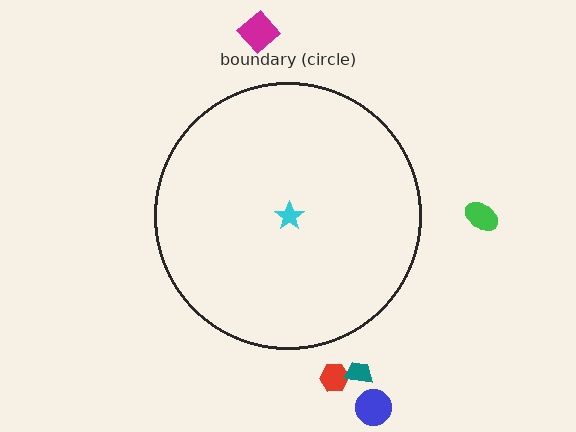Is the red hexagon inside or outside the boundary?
Outside.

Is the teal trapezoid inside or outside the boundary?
Outside.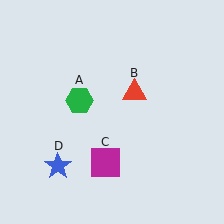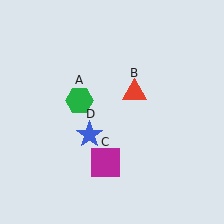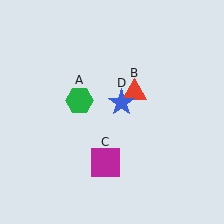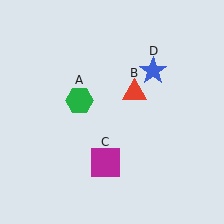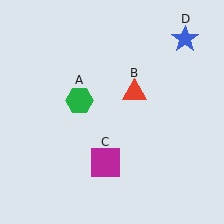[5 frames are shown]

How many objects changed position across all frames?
1 object changed position: blue star (object D).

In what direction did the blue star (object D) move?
The blue star (object D) moved up and to the right.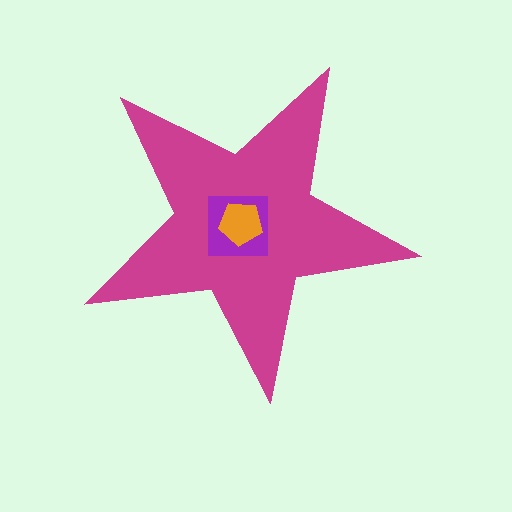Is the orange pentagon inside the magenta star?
Yes.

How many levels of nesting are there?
3.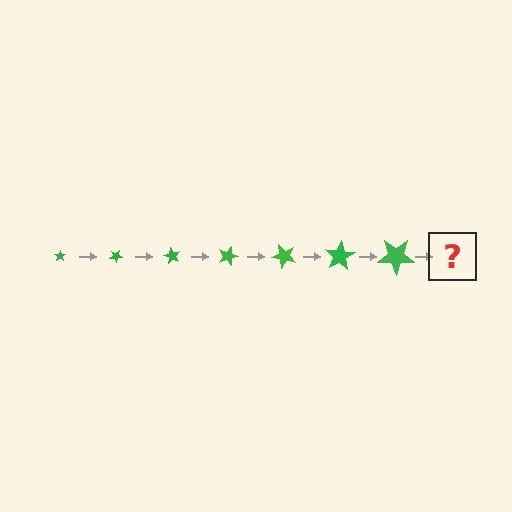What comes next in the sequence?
The next element should be a star, larger than the previous one and rotated 210 degrees from the start.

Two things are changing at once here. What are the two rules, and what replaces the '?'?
The two rules are that the star grows larger each step and it rotates 30 degrees each step. The '?' should be a star, larger than the previous one and rotated 210 degrees from the start.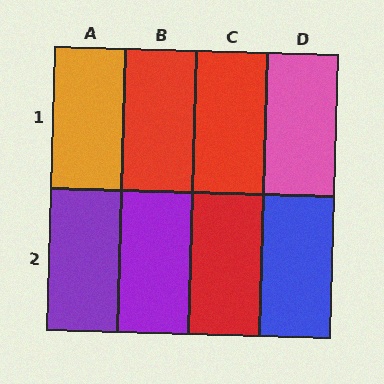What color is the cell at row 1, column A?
Orange.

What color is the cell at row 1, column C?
Red.